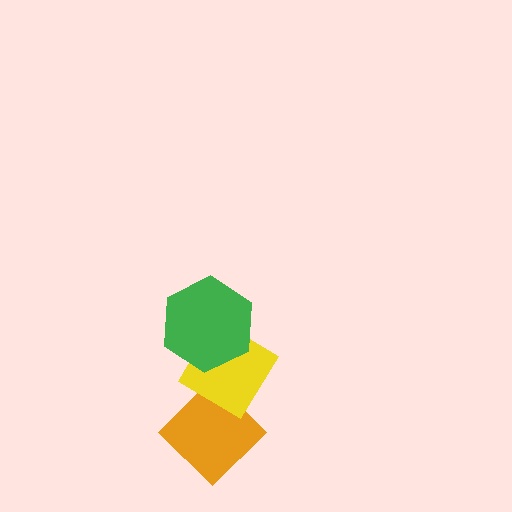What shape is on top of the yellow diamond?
The green hexagon is on top of the yellow diamond.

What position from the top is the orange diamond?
The orange diamond is 3rd from the top.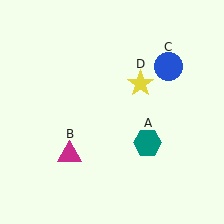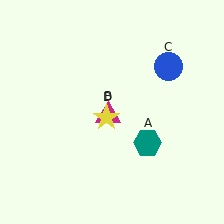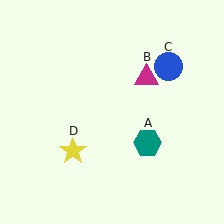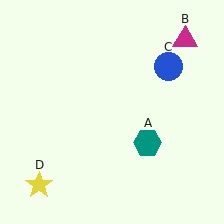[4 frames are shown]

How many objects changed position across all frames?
2 objects changed position: magenta triangle (object B), yellow star (object D).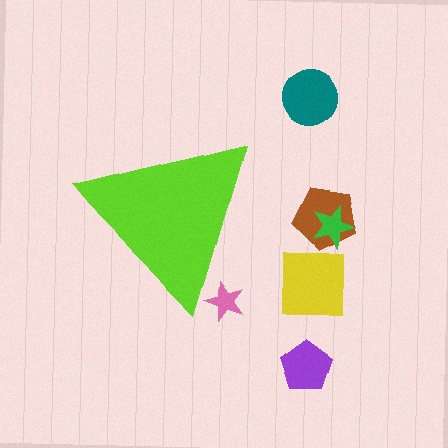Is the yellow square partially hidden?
No, the yellow square is fully visible.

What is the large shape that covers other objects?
A lime triangle.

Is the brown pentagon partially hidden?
No, the brown pentagon is fully visible.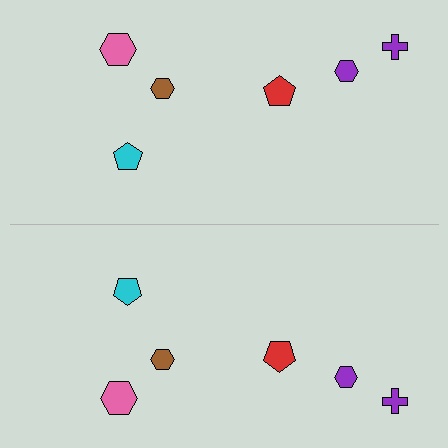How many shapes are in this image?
There are 12 shapes in this image.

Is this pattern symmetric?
Yes, this pattern has bilateral (reflection) symmetry.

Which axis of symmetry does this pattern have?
The pattern has a horizontal axis of symmetry running through the center of the image.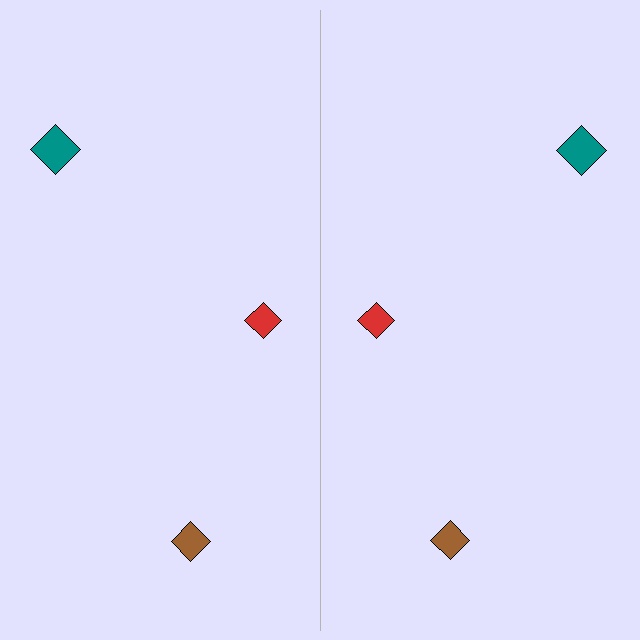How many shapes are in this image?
There are 6 shapes in this image.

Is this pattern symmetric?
Yes, this pattern has bilateral (reflection) symmetry.